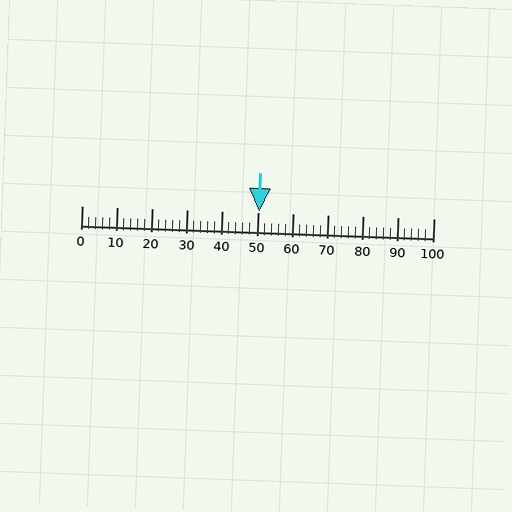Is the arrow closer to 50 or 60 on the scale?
The arrow is closer to 50.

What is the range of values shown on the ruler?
The ruler shows values from 0 to 100.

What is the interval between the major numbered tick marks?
The major tick marks are spaced 10 units apart.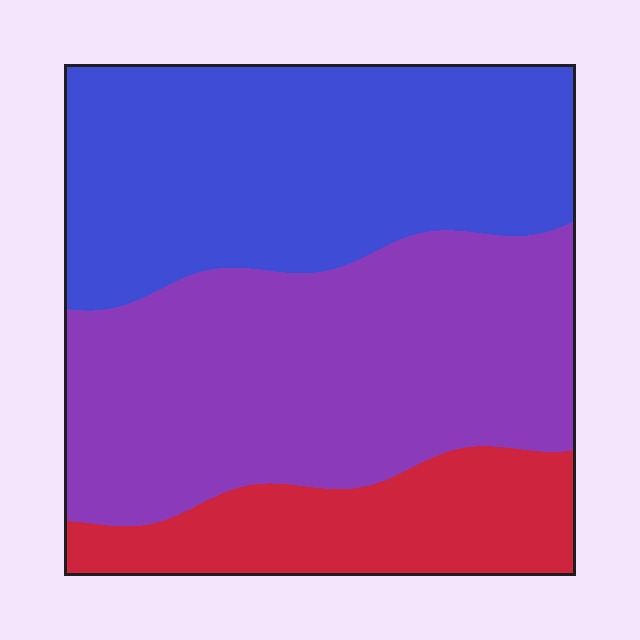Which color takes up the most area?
Purple, at roughly 45%.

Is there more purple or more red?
Purple.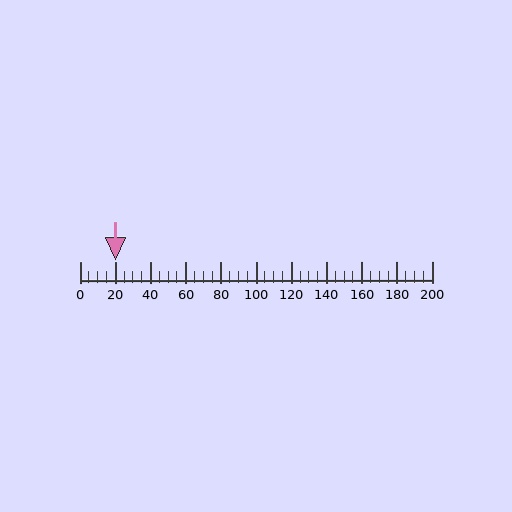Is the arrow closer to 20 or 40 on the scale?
The arrow is closer to 20.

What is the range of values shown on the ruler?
The ruler shows values from 0 to 200.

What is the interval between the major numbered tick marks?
The major tick marks are spaced 20 units apart.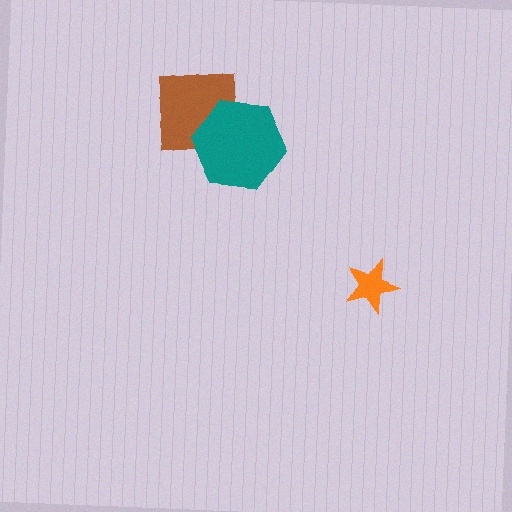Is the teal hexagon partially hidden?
No, no other shape covers it.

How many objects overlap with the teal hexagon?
1 object overlaps with the teal hexagon.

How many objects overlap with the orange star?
0 objects overlap with the orange star.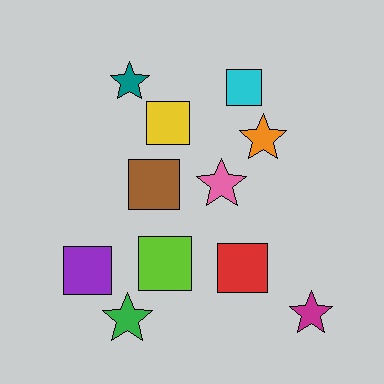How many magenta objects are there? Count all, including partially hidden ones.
There is 1 magenta object.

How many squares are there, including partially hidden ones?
There are 6 squares.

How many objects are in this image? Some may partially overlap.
There are 11 objects.